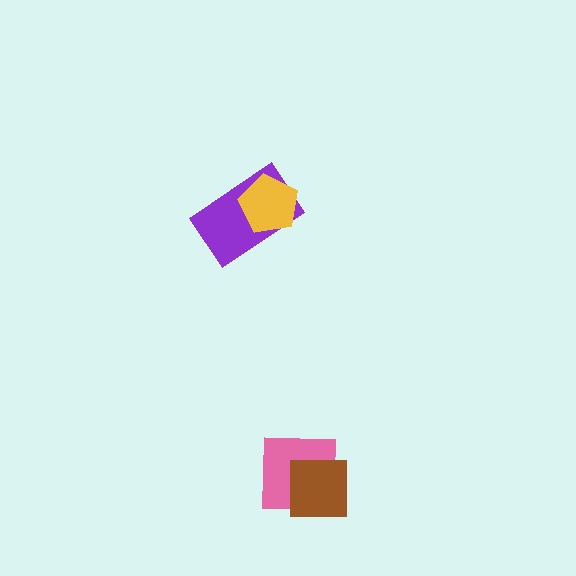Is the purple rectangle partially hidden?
Yes, it is partially covered by another shape.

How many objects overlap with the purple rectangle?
1 object overlaps with the purple rectangle.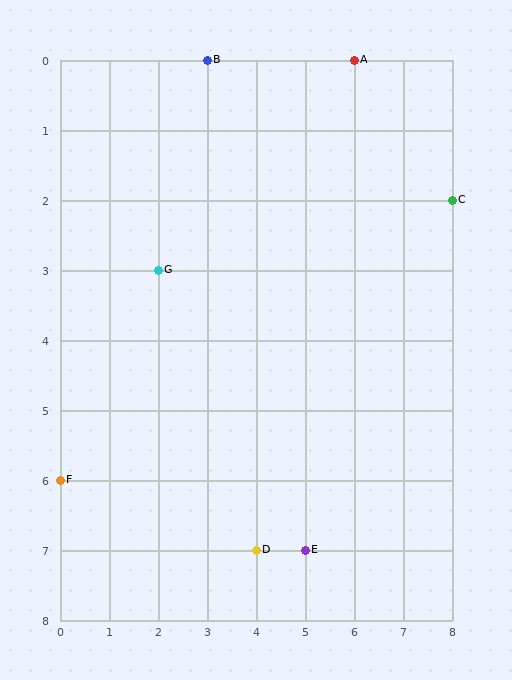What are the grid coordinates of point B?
Point B is at grid coordinates (3, 0).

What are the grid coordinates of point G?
Point G is at grid coordinates (2, 3).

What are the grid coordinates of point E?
Point E is at grid coordinates (5, 7).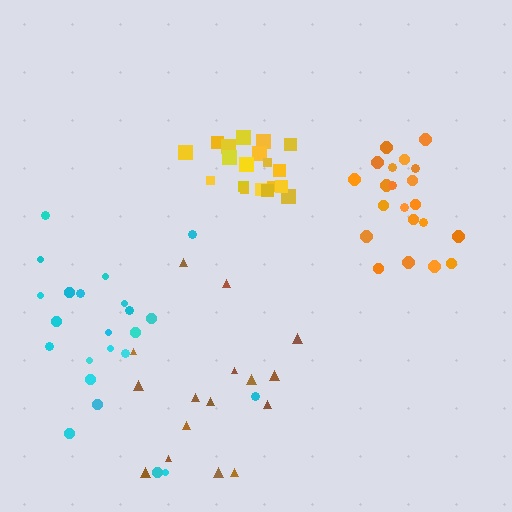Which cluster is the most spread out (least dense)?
Brown.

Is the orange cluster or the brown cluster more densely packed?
Orange.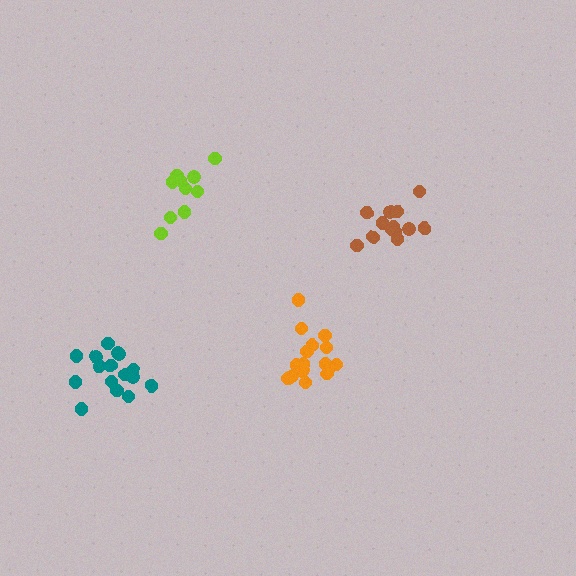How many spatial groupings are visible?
There are 4 spatial groupings.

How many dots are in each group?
Group 1: 13 dots, Group 2: 11 dots, Group 3: 16 dots, Group 4: 16 dots (56 total).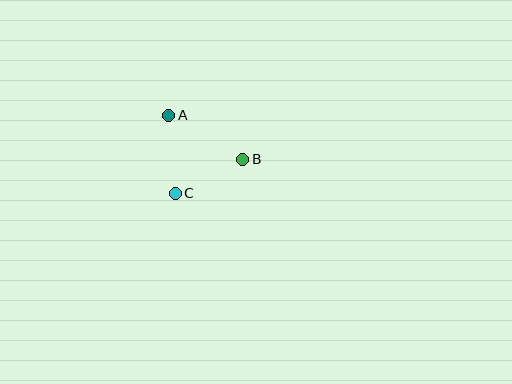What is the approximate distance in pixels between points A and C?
The distance between A and C is approximately 78 pixels.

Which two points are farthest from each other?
Points A and B are farthest from each other.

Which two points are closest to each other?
Points B and C are closest to each other.